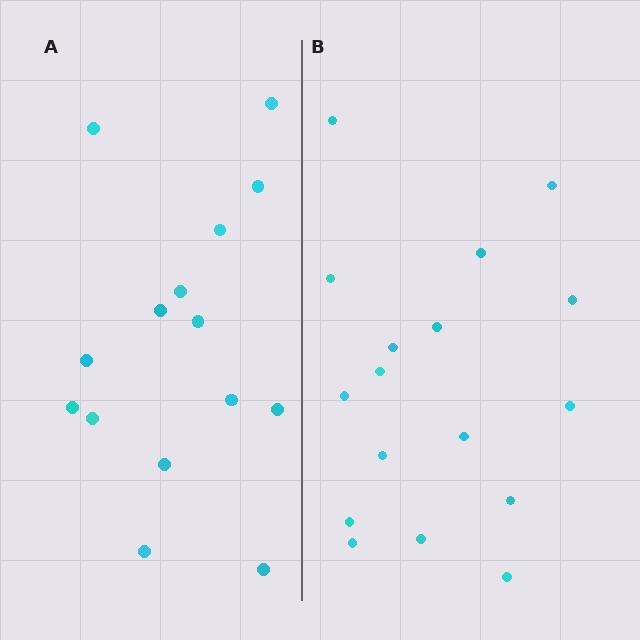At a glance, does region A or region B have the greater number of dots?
Region B (the right region) has more dots.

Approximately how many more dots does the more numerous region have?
Region B has just a few more — roughly 2 or 3 more dots than region A.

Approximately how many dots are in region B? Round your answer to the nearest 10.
About 20 dots. (The exact count is 17, which rounds to 20.)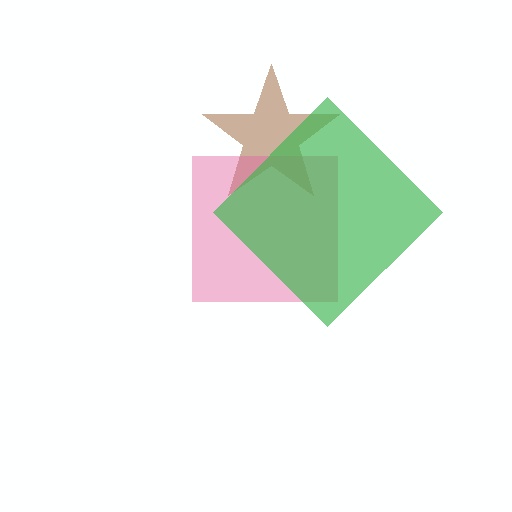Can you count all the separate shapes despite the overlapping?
Yes, there are 3 separate shapes.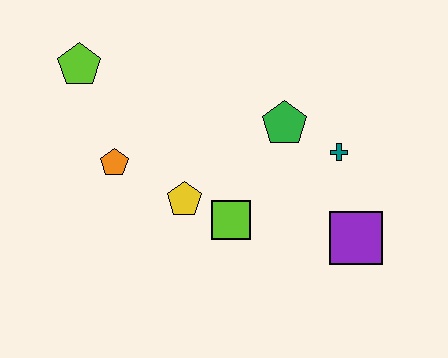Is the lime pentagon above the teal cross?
Yes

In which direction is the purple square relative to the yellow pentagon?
The purple square is to the right of the yellow pentagon.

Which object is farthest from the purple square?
The lime pentagon is farthest from the purple square.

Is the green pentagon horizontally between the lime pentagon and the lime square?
No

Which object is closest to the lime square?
The yellow pentagon is closest to the lime square.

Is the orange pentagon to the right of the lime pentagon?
Yes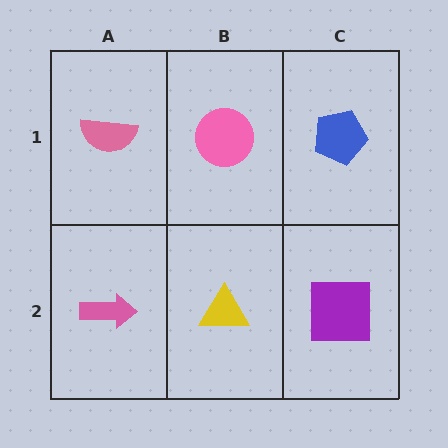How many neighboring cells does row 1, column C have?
2.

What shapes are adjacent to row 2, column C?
A blue pentagon (row 1, column C), a yellow triangle (row 2, column B).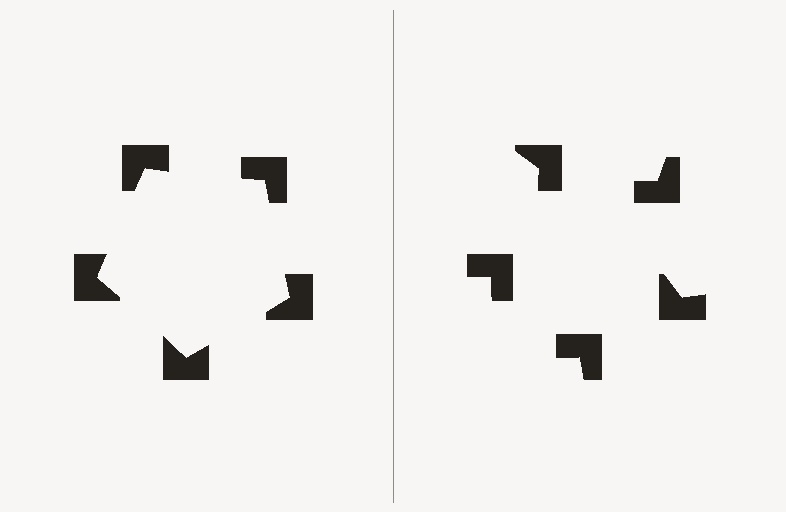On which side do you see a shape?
An illusory pentagon appears on the left side. On the right side the wedge cuts are rotated, so no coherent shape forms.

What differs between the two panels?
The notched squares are positioned identically on both sides; only the wedge orientations differ. On the left they align to a pentagon; on the right they are misaligned.